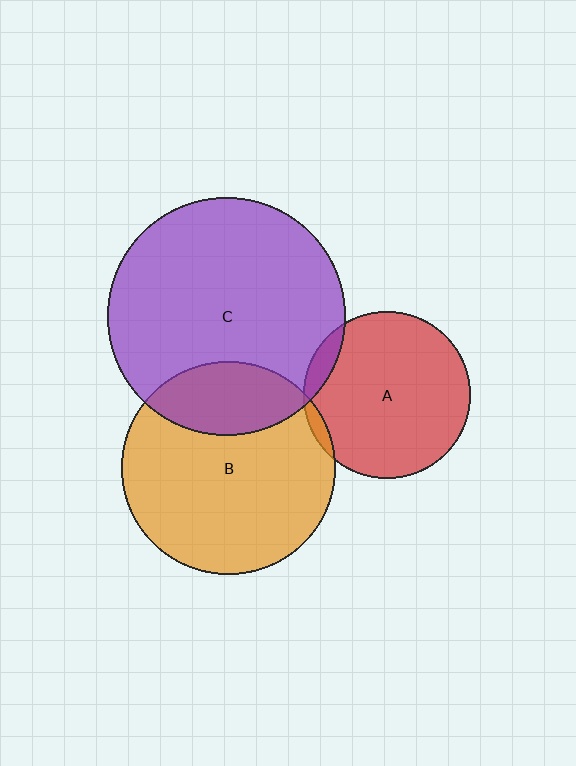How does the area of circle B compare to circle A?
Approximately 1.6 times.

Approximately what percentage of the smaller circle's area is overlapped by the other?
Approximately 5%.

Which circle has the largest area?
Circle C (purple).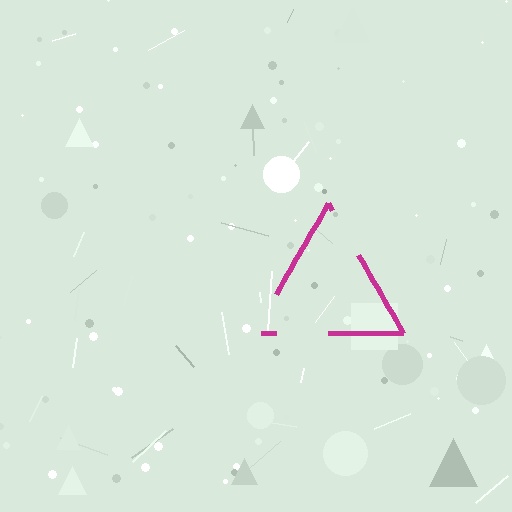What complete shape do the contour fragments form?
The contour fragments form a triangle.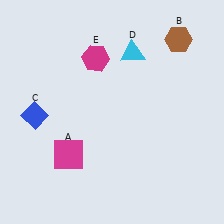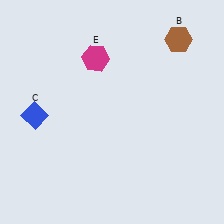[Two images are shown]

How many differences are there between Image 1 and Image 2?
There are 2 differences between the two images.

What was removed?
The cyan triangle (D), the magenta square (A) were removed in Image 2.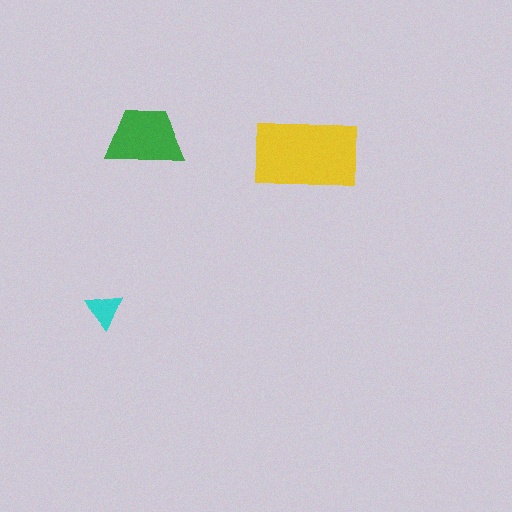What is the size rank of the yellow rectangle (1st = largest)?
1st.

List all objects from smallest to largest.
The cyan triangle, the green trapezoid, the yellow rectangle.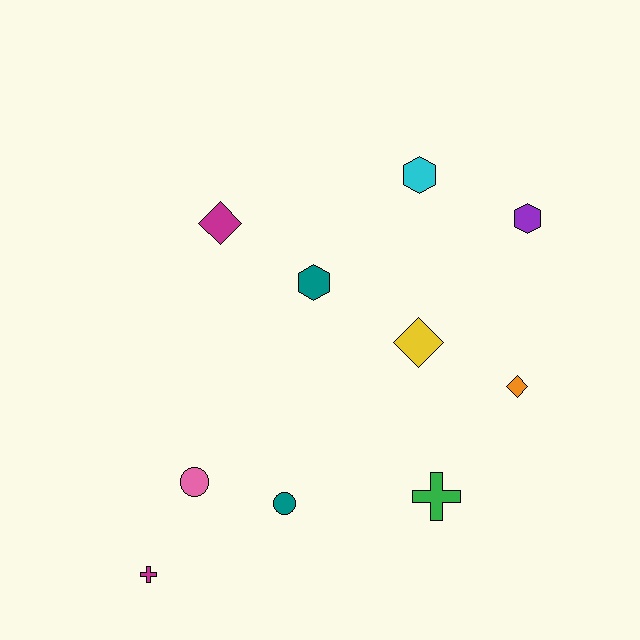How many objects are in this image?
There are 10 objects.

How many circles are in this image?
There are 2 circles.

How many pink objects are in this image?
There is 1 pink object.